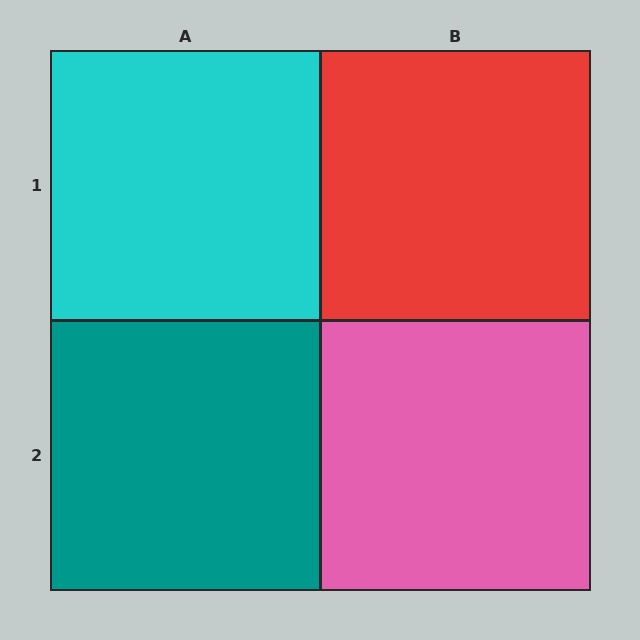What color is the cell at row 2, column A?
Teal.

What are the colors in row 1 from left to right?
Cyan, red.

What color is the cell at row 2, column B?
Pink.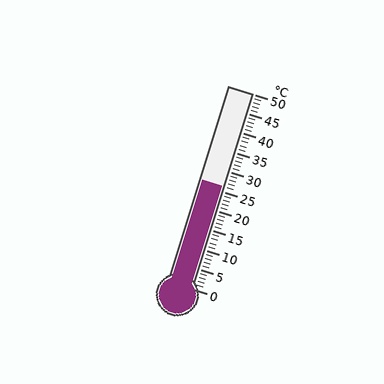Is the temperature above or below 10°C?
The temperature is above 10°C.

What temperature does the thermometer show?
The thermometer shows approximately 26°C.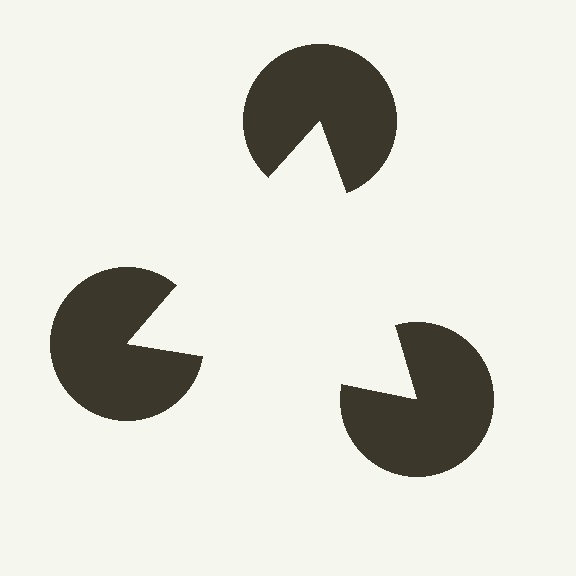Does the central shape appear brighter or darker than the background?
It typically appears slightly brighter than the background, even though no actual brightness change is drawn.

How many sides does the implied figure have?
3 sides.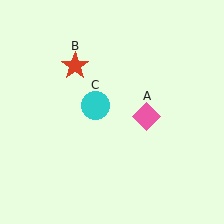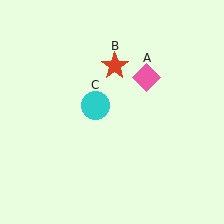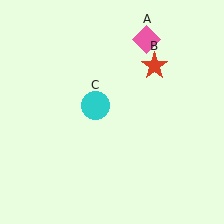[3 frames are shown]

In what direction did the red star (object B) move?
The red star (object B) moved right.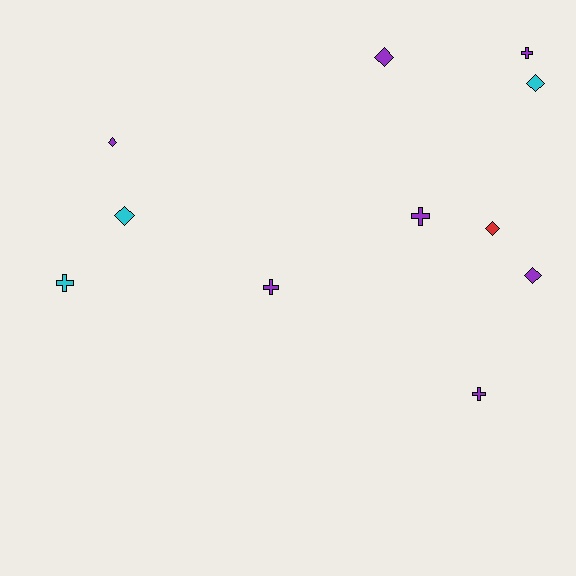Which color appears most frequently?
Purple, with 7 objects.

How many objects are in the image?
There are 11 objects.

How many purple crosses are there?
There are 4 purple crosses.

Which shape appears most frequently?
Diamond, with 6 objects.